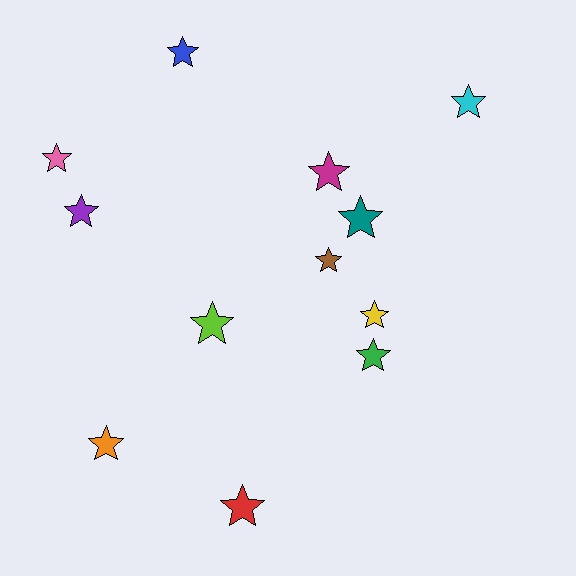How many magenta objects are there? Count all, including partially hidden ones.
There is 1 magenta object.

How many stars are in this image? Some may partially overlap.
There are 12 stars.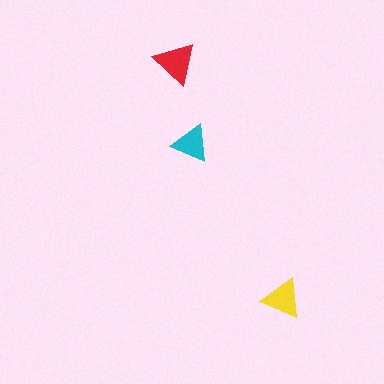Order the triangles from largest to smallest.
the red one, the yellow one, the cyan one.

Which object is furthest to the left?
The red triangle is leftmost.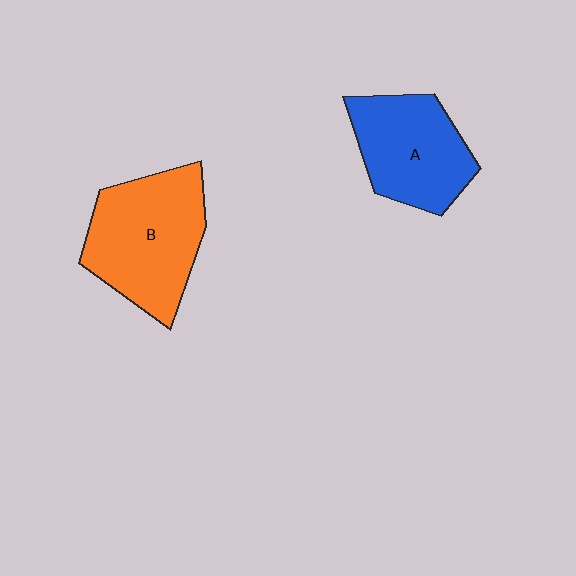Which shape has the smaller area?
Shape A (blue).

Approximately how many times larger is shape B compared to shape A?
Approximately 1.2 times.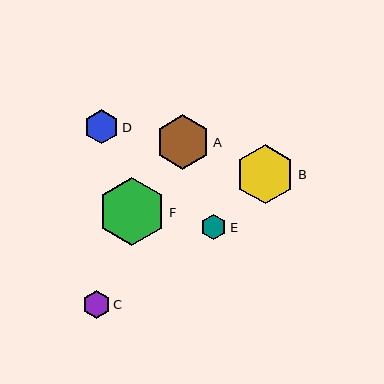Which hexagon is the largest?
Hexagon F is the largest with a size of approximately 68 pixels.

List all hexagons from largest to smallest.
From largest to smallest: F, B, A, D, C, E.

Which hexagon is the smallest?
Hexagon E is the smallest with a size of approximately 26 pixels.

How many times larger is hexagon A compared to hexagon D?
Hexagon A is approximately 1.6 times the size of hexagon D.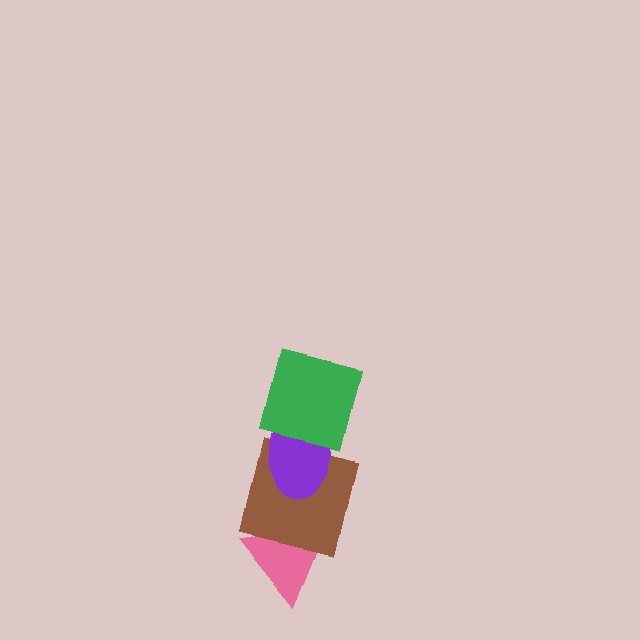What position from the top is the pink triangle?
The pink triangle is 4th from the top.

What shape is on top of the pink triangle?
The brown square is on top of the pink triangle.